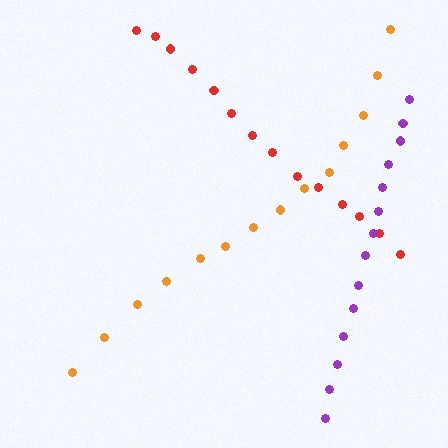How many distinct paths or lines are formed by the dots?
There are 3 distinct paths.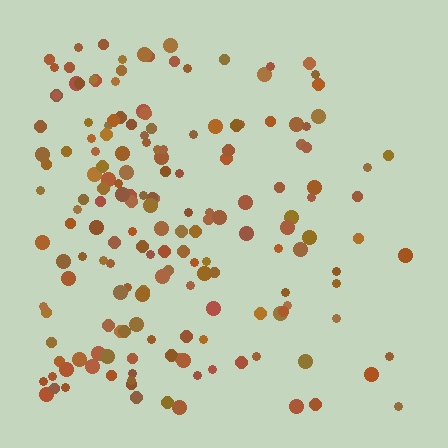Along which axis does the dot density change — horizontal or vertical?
Horizontal.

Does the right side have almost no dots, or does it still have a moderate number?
Still a moderate number, just noticeably fewer than the left.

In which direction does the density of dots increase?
From right to left, with the left side densest.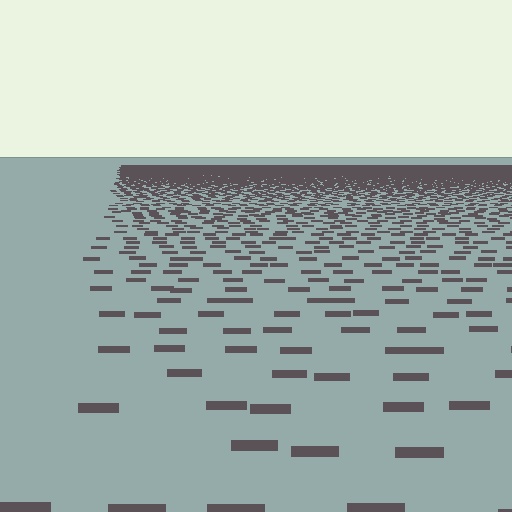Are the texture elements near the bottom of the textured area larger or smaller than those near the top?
Larger. Near the bottom, elements are closer to the viewer and appear at a bigger on-screen size.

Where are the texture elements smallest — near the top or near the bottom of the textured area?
Near the top.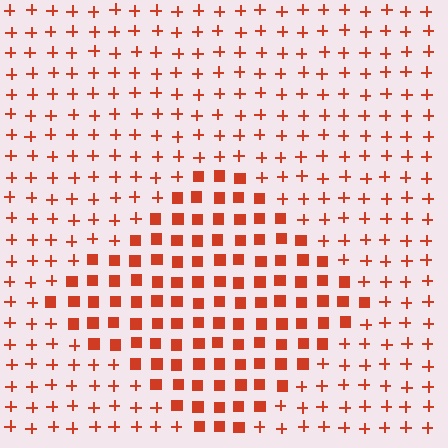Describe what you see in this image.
The image is filled with small red elements arranged in a uniform grid. A diamond-shaped region contains squares, while the surrounding area contains plus signs. The boundary is defined purely by the change in element shape.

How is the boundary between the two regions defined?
The boundary is defined by a change in element shape: squares inside vs. plus signs outside. All elements share the same color and spacing.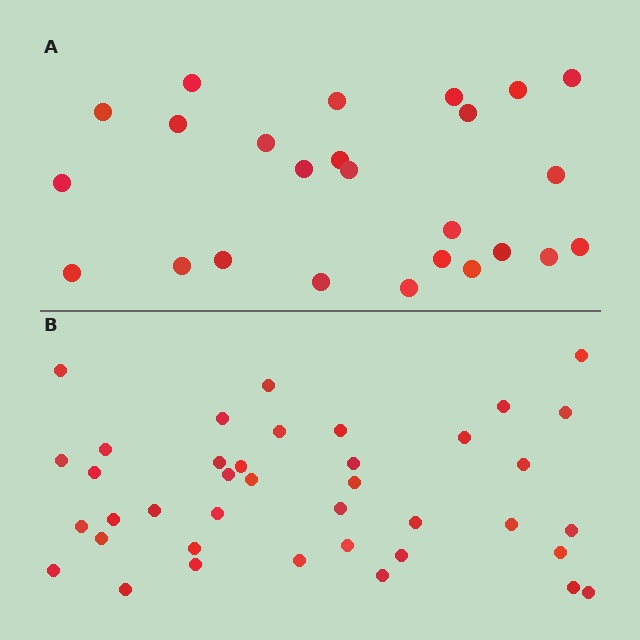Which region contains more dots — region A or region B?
Region B (the bottom region) has more dots.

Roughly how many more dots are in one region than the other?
Region B has approximately 15 more dots than region A.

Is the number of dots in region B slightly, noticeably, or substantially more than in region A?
Region B has substantially more. The ratio is roughly 1.6 to 1.